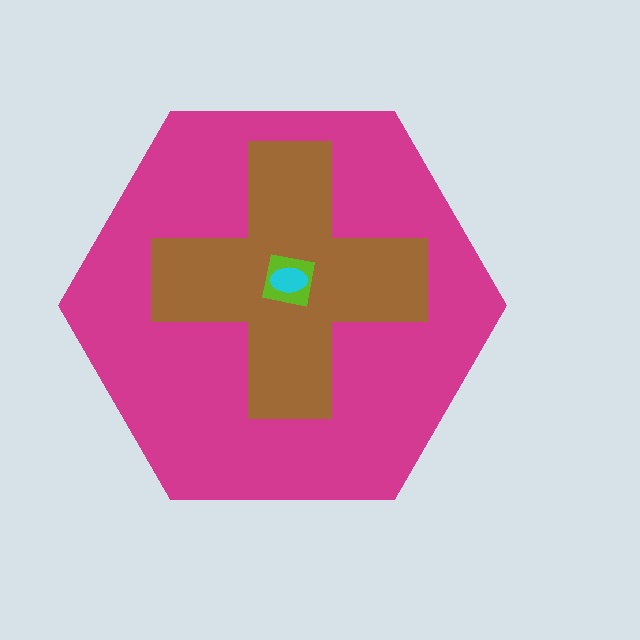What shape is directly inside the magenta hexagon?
The brown cross.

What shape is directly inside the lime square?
The cyan ellipse.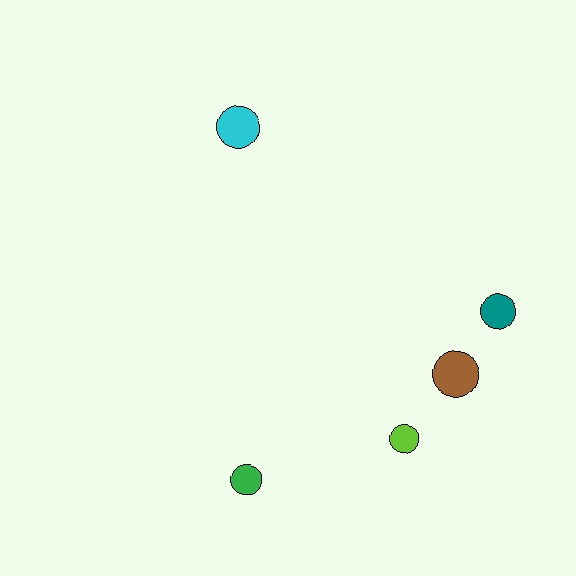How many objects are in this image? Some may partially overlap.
There are 5 objects.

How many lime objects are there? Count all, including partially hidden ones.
There is 1 lime object.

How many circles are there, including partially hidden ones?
There are 5 circles.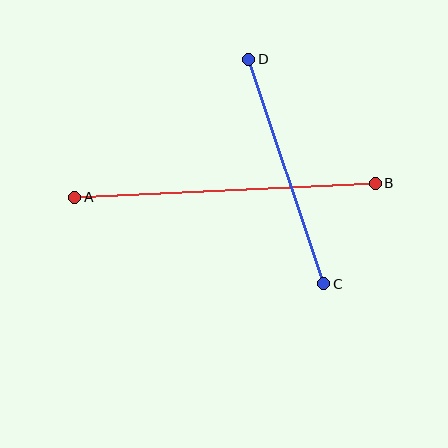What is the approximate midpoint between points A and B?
The midpoint is at approximately (225, 190) pixels.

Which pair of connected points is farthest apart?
Points A and B are farthest apart.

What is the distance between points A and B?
The distance is approximately 301 pixels.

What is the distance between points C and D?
The distance is approximately 237 pixels.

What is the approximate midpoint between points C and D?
The midpoint is at approximately (286, 172) pixels.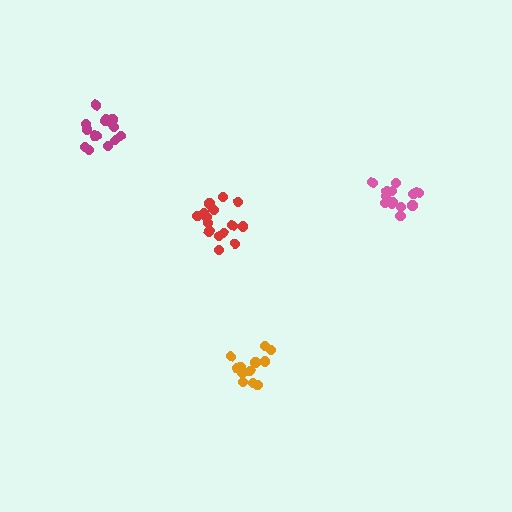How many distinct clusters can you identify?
There are 4 distinct clusters.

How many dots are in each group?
Group 1: 17 dots, Group 2: 12 dots, Group 3: 15 dots, Group 4: 15 dots (59 total).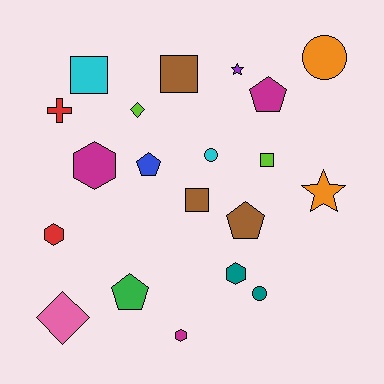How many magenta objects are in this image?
There are 3 magenta objects.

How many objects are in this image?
There are 20 objects.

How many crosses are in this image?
There is 1 cross.